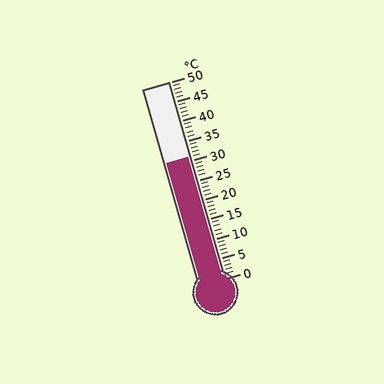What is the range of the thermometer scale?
The thermometer scale ranges from 0°C to 50°C.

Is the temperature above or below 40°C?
The temperature is below 40°C.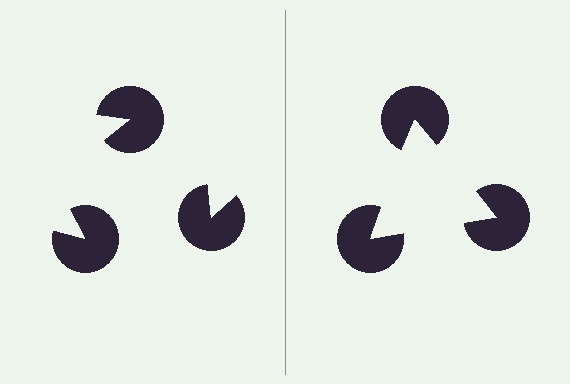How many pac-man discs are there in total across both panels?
6 — 3 on each side.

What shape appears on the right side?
An illusory triangle.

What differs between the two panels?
The pac-man discs are positioned identically on both sides; only the wedge orientations differ. On the right they align to a triangle; on the left they are misaligned.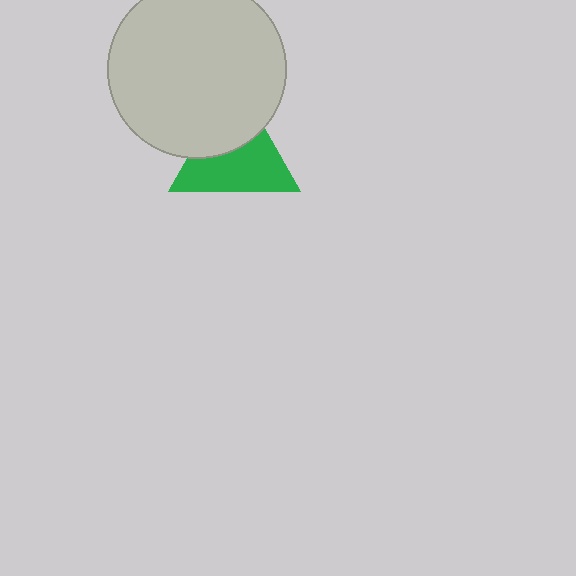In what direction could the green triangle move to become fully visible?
The green triangle could move down. That would shift it out from behind the light gray circle entirely.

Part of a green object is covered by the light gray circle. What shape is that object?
It is a triangle.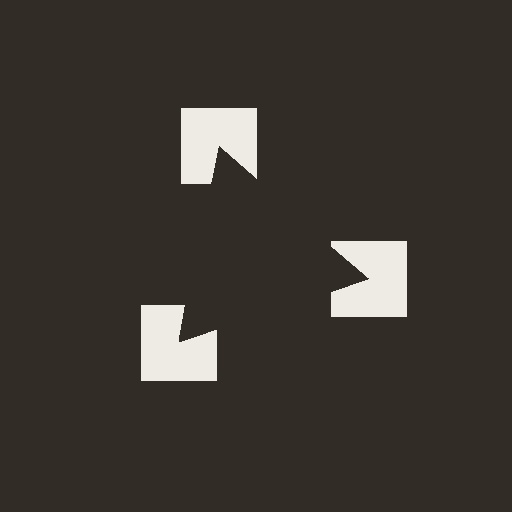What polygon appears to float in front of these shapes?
An illusory triangle — its edges are inferred from the aligned wedge cuts in the notched squares, not physically drawn.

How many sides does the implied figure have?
3 sides.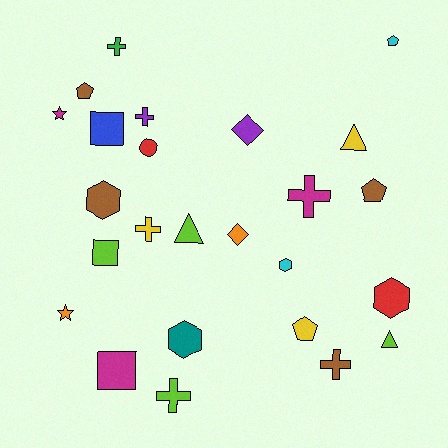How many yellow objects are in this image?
There are 3 yellow objects.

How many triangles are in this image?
There are 3 triangles.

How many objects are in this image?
There are 25 objects.